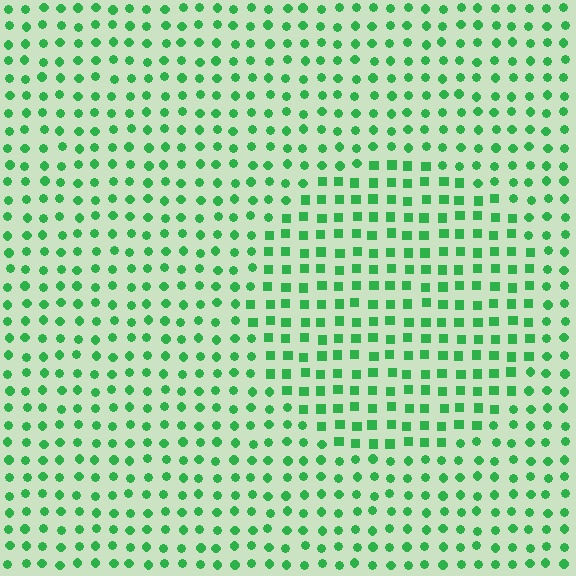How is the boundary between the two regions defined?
The boundary is defined by a change in element shape: squares inside vs. circles outside. All elements share the same color and spacing.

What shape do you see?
I see a circle.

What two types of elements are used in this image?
The image uses squares inside the circle region and circles outside it.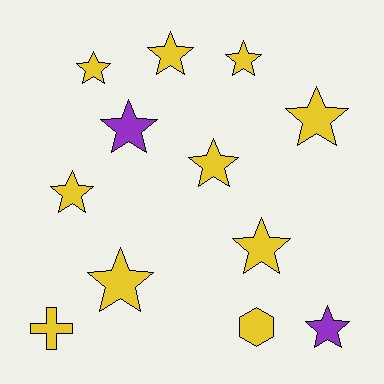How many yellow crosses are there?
There is 1 yellow cross.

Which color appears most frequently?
Yellow, with 10 objects.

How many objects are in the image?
There are 12 objects.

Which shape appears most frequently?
Star, with 10 objects.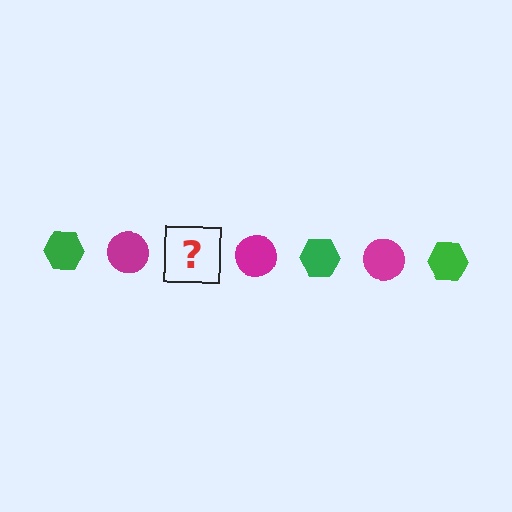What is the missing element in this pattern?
The missing element is a green hexagon.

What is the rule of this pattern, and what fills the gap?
The rule is that the pattern alternates between green hexagon and magenta circle. The gap should be filled with a green hexagon.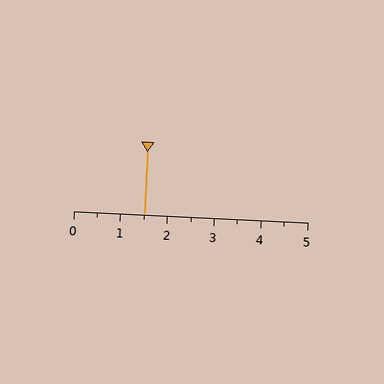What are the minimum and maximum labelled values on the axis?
The axis runs from 0 to 5.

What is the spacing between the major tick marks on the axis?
The major ticks are spaced 1 apart.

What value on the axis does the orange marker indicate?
The marker indicates approximately 1.5.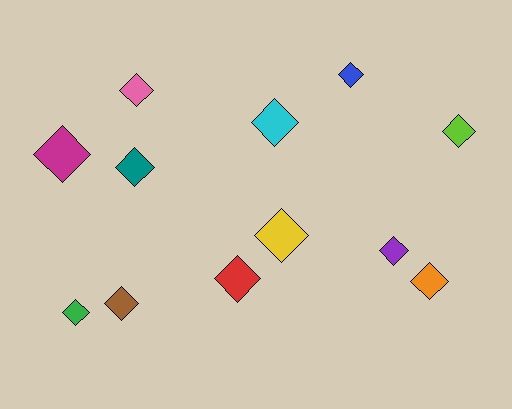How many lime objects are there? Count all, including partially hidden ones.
There is 1 lime object.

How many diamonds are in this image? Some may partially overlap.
There are 12 diamonds.